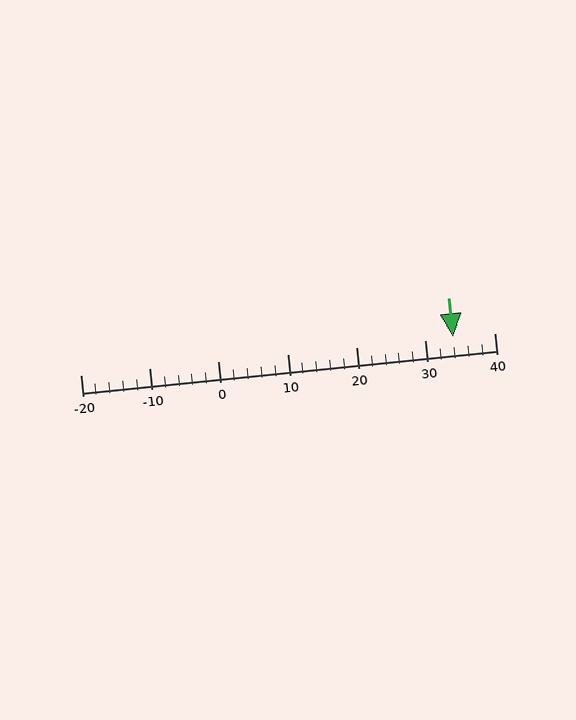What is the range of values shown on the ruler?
The ruler shows values from -20 to 40.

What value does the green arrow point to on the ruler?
The green arrow points to approximately 34.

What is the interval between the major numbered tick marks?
The major tick marks are spaced 10 units apart.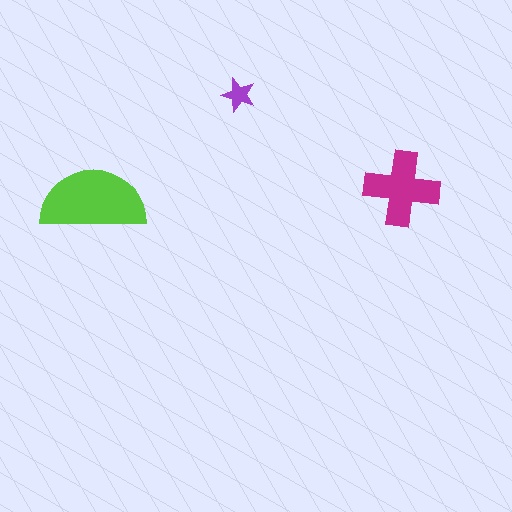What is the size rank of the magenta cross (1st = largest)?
2nd.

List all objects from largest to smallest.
The lime semicircle, the magenta cross, the purple star.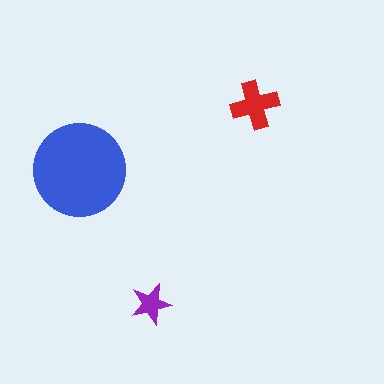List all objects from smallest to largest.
The purple star, the red cross, the blue circle.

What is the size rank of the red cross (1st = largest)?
2nd.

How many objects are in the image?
There are 3 objects in the image.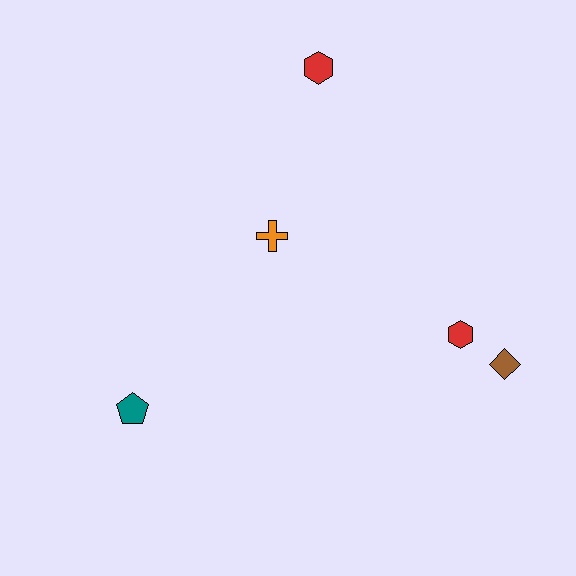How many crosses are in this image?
There is 1 cross.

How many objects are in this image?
There are 5 objects.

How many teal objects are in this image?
There is 1 teal object.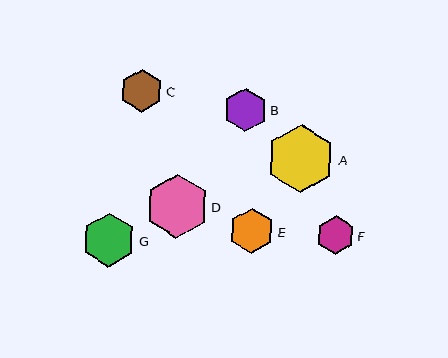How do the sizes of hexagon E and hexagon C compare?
Hexagon E and hexagon C are approximately the same size.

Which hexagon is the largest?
Hexagon A is the largest with a size of approximately 68 pixels.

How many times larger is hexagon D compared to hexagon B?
Hexagon D is approximately 1.5 times the size of hexagon B.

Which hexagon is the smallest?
Hexagon F is the smallest with a size of approximately 38 pixels.